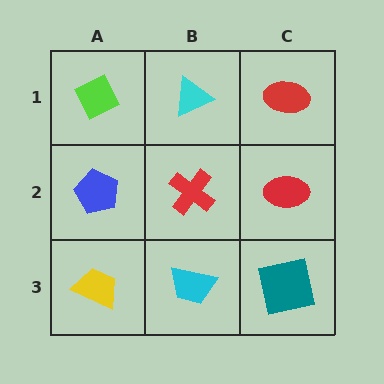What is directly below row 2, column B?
A cyan trapezoid.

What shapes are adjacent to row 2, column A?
A lime diamond (row 1, column A), a yellow trapezoid (row 3, column A), a red cross (row 2, column B).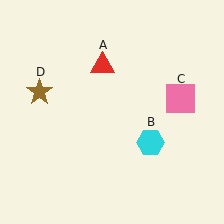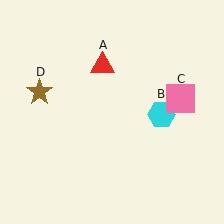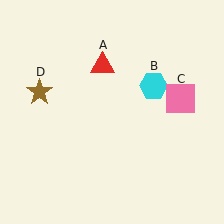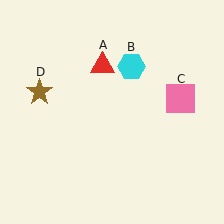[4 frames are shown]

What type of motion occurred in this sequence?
The cyan hexagon (object B) rotated counterclockwise around the center of the scene.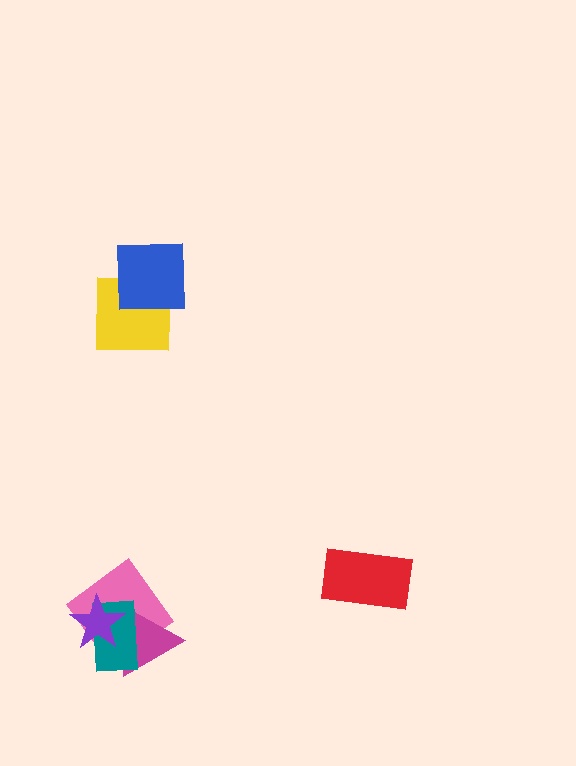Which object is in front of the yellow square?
The blue square is in front of the yellow square.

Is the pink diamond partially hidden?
Yes, it is partially covered by another shape.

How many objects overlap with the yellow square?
1 object overlaps with the yellow square.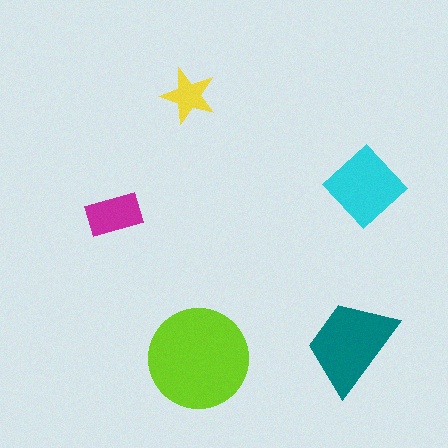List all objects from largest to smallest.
The lime circle, the teal trapezoid, the cyan diamond, the magenta rectangle, the yellow star.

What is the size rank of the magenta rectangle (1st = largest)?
4th.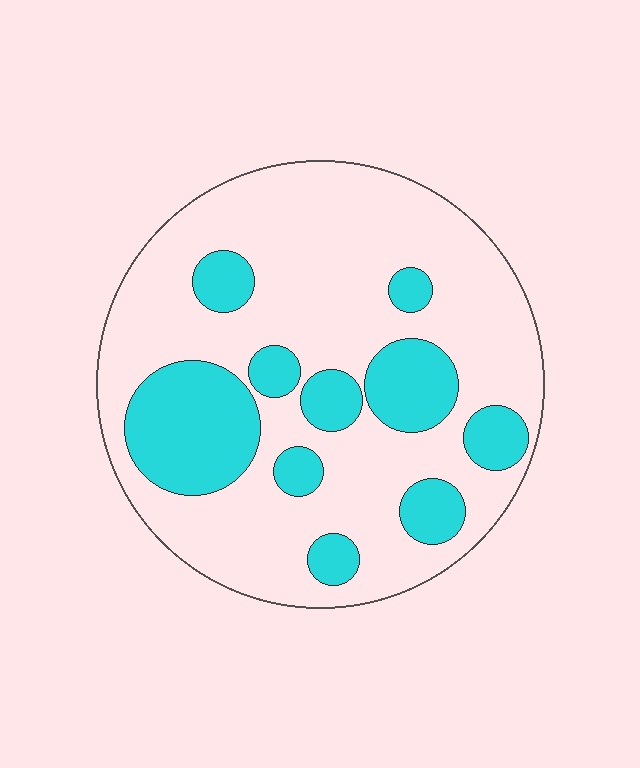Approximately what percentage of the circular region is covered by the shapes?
Approximately 25%.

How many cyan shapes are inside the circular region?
10.